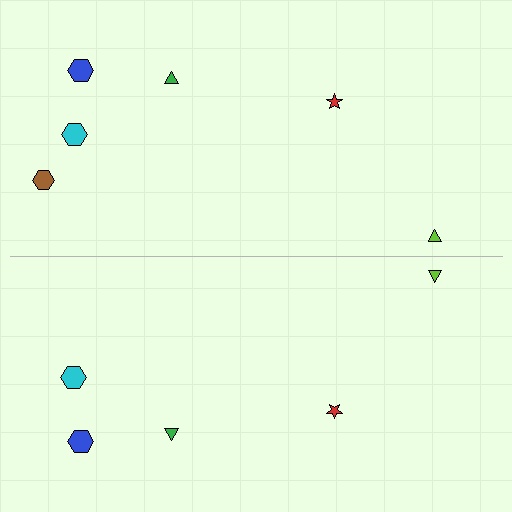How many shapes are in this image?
There are 11 shapes in this image.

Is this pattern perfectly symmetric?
No, the pattern is not perfectly symmetric. A brown hexagon is missing from the bottom side.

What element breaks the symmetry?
A brown hexagon is missing from the bottom side.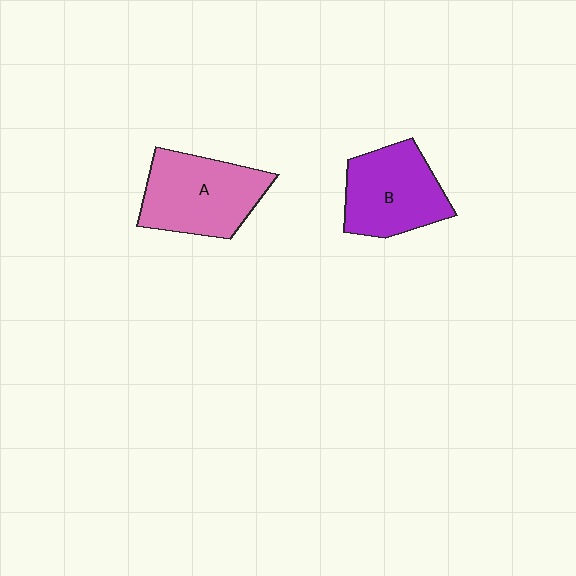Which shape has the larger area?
Shape A (pink).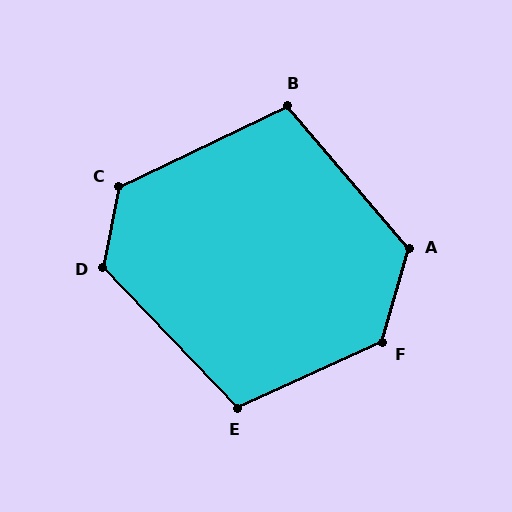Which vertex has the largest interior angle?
F, at approximately 130 degrees.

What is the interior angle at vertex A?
Approximately 124 degrees (obtuse).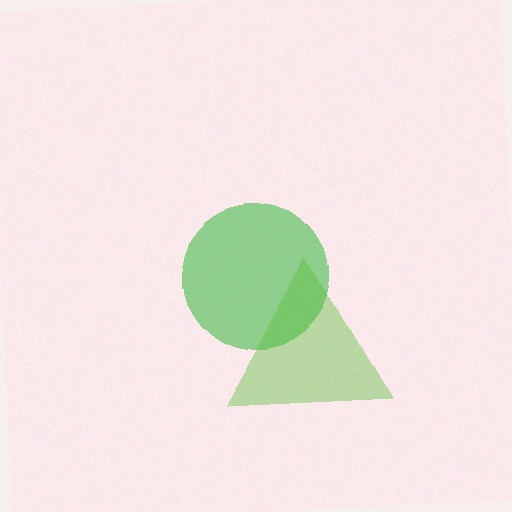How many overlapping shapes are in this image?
There are 2 overlapping shapes in the image.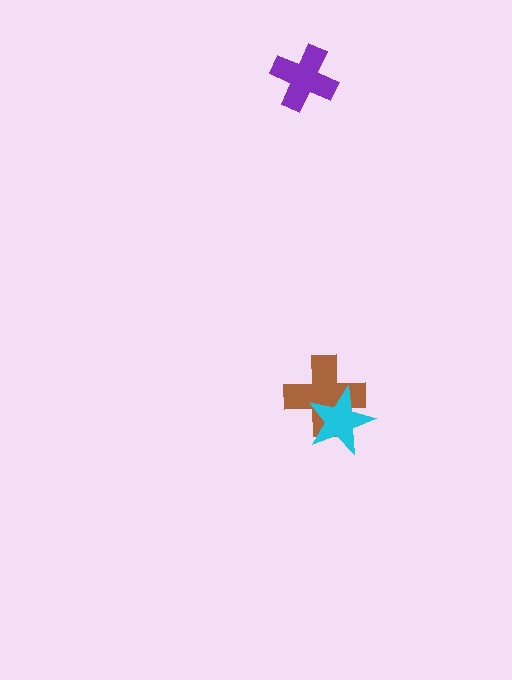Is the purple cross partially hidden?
No, no other shape covers it.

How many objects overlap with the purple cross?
0 objects overlap with the purple cross.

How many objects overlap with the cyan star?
1 object overlaps with the cyan star.